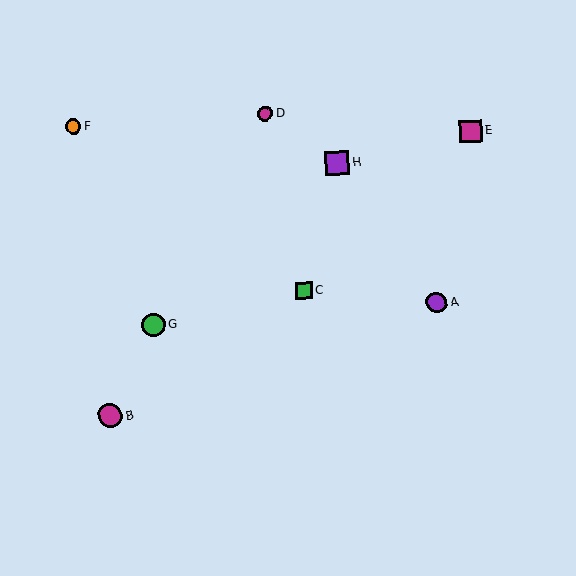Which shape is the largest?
The magenta circle (labeled B) is the largest.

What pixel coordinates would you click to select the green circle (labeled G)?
Click at (154, 325) to select the green circle G.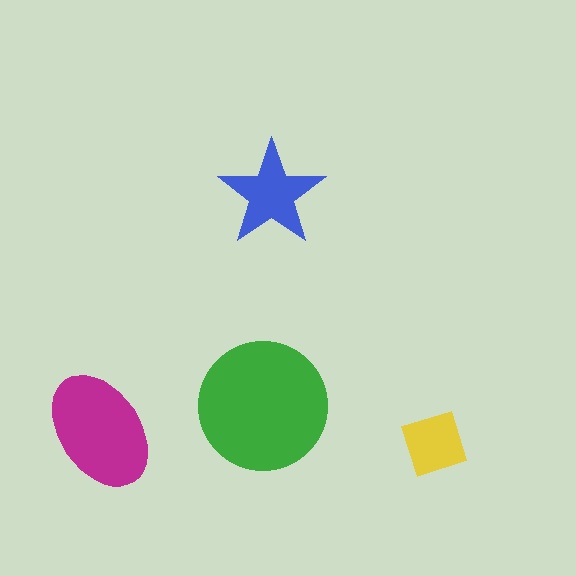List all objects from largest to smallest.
The green circle, the magenta ellipse, the blue star, the yellow square.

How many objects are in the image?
There are 4 objects in the image.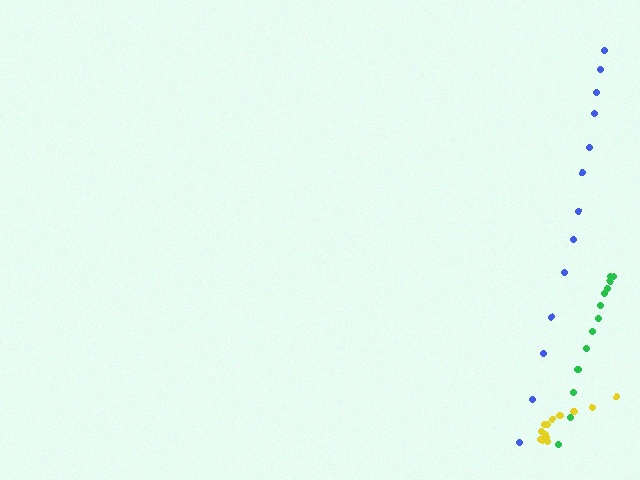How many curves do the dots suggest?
There are 3 distinct paths.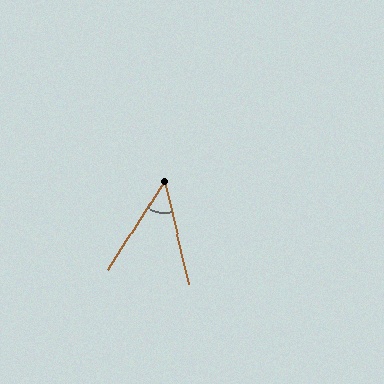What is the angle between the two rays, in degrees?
Approximately 46 degrees.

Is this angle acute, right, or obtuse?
It is acute.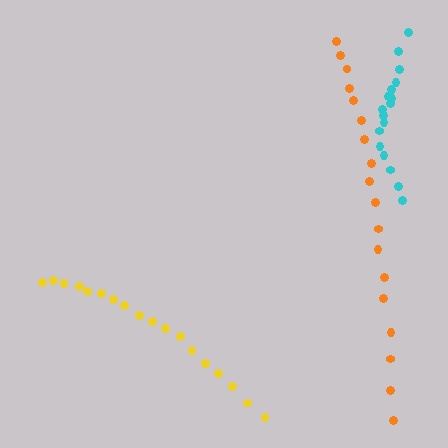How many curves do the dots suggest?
There are 3 distinct paths.